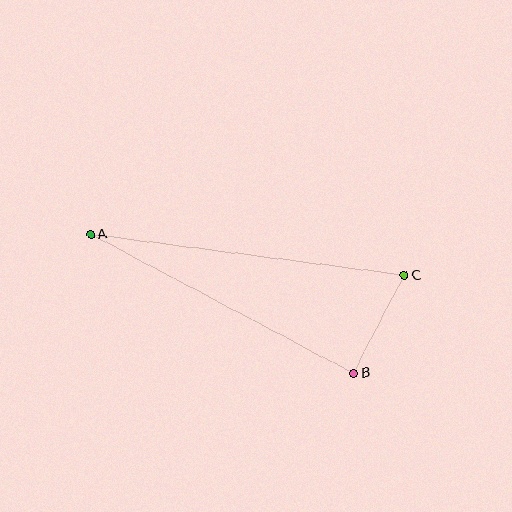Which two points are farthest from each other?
Points A and C are farthest from each other.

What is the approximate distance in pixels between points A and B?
The distance between A and B is approximately 297 pixels.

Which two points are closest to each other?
Points B and C are closest to each other.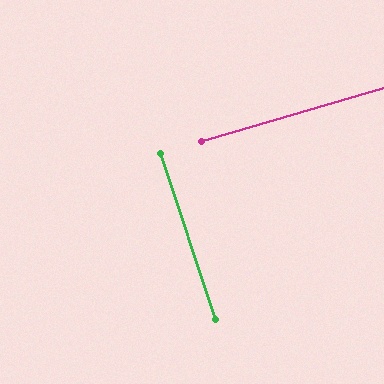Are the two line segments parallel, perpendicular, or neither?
Perpendicular — they meet at approximately 88°.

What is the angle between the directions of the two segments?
Approximately 88 degrees.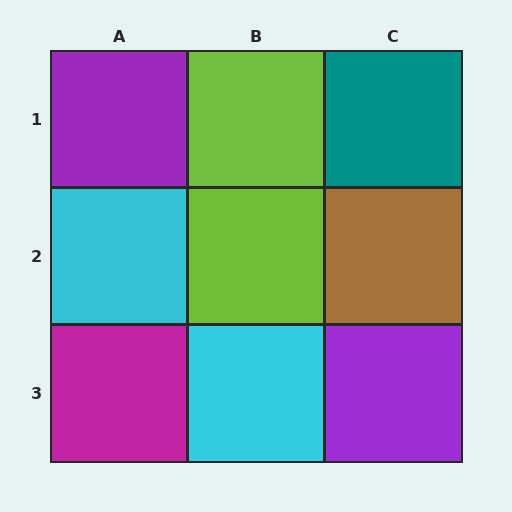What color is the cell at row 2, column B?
Lime.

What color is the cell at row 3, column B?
Cyan.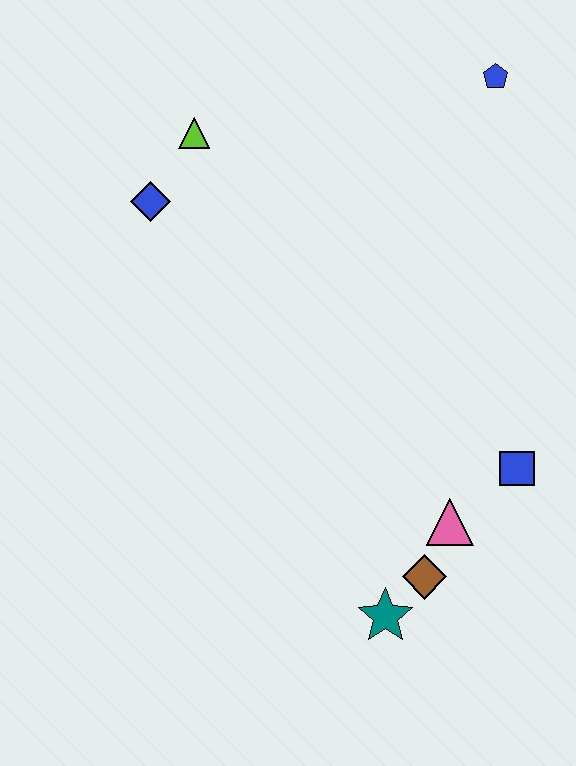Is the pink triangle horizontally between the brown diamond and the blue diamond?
No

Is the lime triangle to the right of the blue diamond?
Yes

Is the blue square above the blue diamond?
No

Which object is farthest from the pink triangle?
The lime triangle is farthest from the pink triangle.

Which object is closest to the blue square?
The pink triangle is closest to the blue square.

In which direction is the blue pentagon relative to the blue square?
The blue pentagon is above the blue square.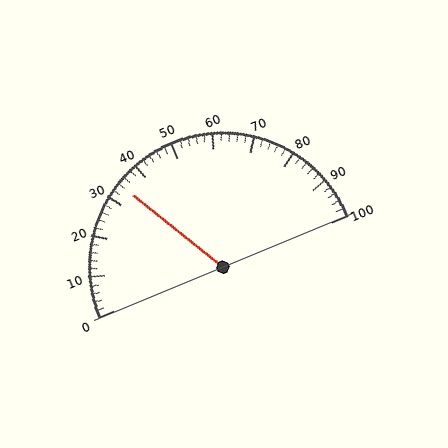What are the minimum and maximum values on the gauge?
The gauge ranges from 0 to 100.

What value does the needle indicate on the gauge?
The needle indicates approximately 34.